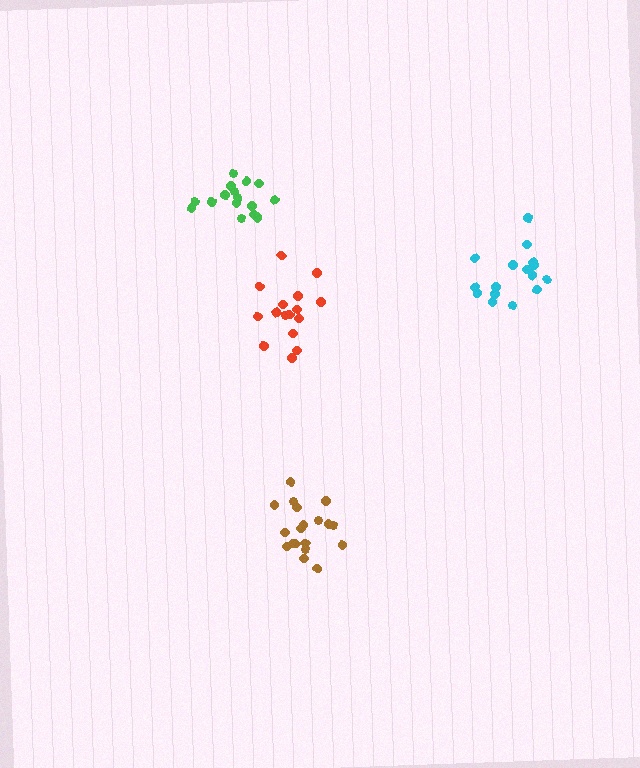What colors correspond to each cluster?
The clusters are colored: green, cyan, red, brown.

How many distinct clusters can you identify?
There are 4 distinct clusters.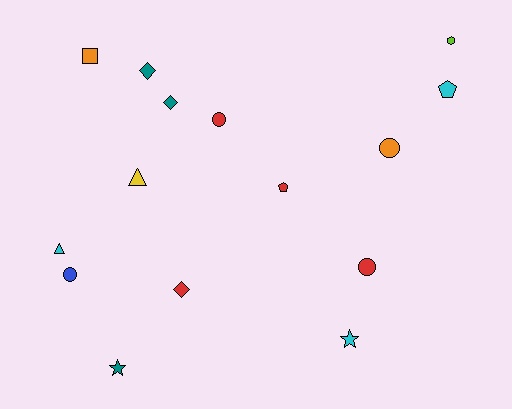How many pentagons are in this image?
There are 2 pentagons.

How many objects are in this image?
There are 15 objects.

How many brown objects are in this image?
There are no brown objects.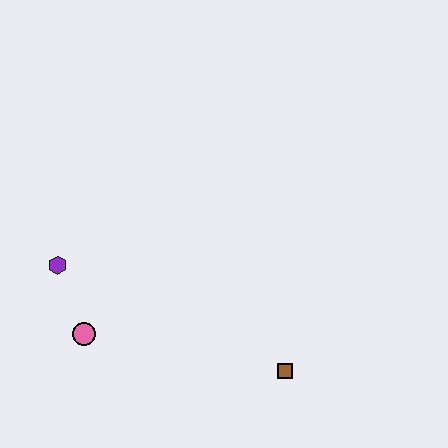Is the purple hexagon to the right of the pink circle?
No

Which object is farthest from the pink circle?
The brown square is farthest from the pink circle.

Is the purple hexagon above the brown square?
Yes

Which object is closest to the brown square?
The pink circle is closest to the brown square.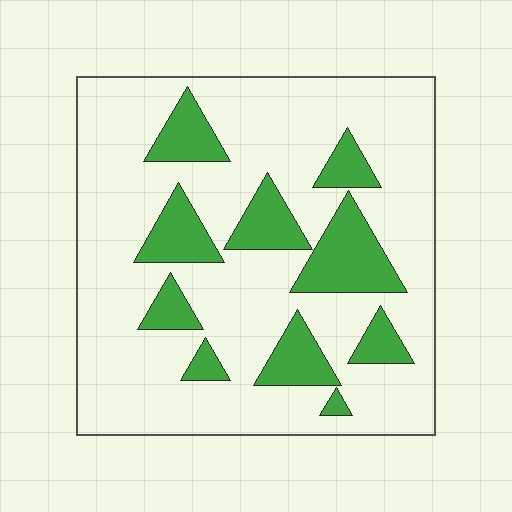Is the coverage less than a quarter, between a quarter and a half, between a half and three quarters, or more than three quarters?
Less than a quarter.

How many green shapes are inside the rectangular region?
10.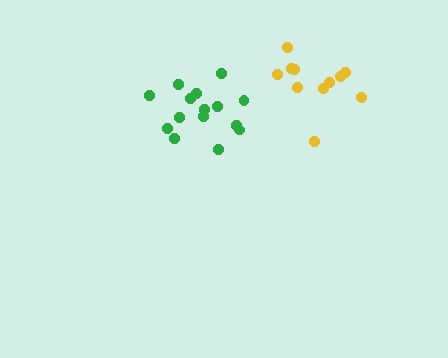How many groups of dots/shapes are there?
There are 2 groups.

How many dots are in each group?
Group 1: 11 dots, Group 2: 15 dots (26 total).